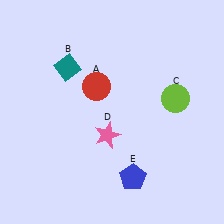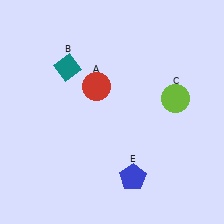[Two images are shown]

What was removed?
The pink star (D) was removed in Image 2.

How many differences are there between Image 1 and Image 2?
There is 1 difference between the two images.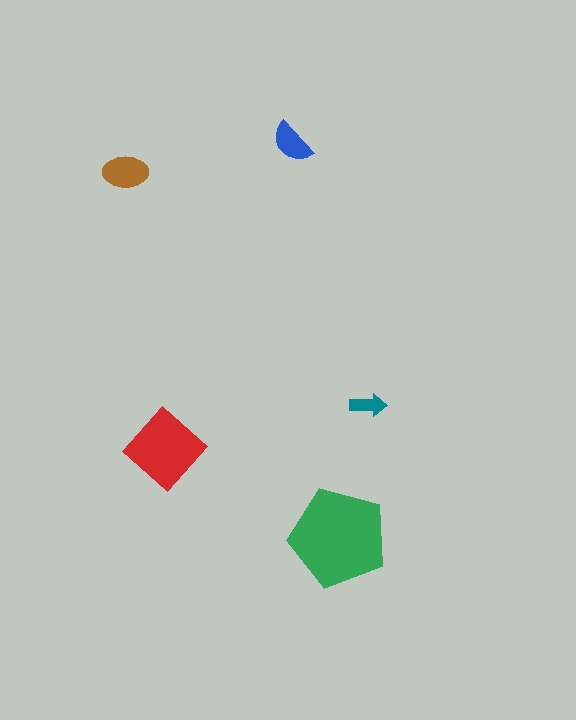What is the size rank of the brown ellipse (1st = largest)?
3rd.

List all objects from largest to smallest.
The green pentagon, the red diamond, the brown ellipse, the blue semicircle, the teal arrow.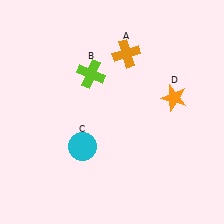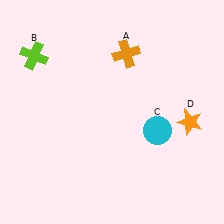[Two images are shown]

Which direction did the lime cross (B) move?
The lime cross (B) moved left.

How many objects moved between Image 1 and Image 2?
3 objects moved between the two images.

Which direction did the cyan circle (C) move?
The cyan circle (C) moved right.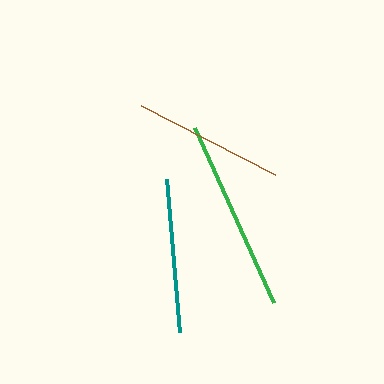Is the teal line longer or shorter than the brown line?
The teal line is longer than the brown line.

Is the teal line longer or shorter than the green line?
The green line is longer than the teal line.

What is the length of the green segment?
The green segment is approximately 192 pixels long.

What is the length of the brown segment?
The brown segment is approximately 150 pixels long.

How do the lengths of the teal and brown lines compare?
The teal and brown lines are approximately the same length.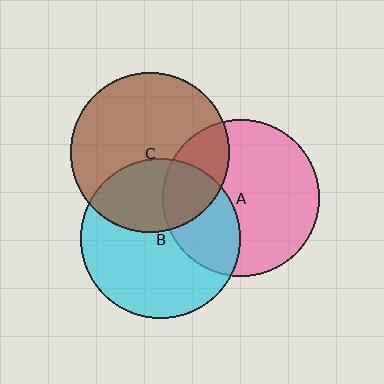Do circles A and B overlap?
Yes.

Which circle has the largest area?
Circle C (brown).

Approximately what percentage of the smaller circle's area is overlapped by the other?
Approximately 30%.